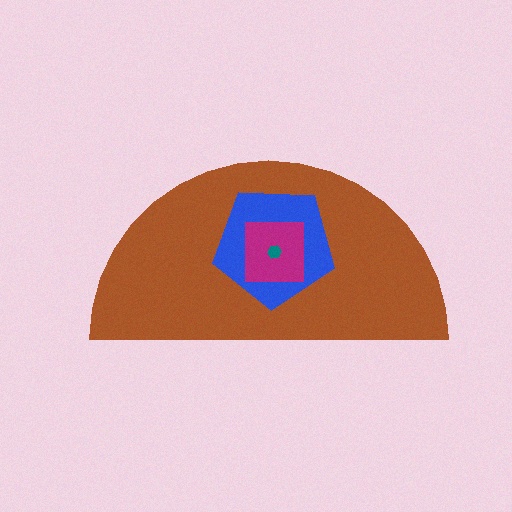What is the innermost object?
The teal hexagon.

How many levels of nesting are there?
4.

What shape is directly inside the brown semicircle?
The blue pentagon.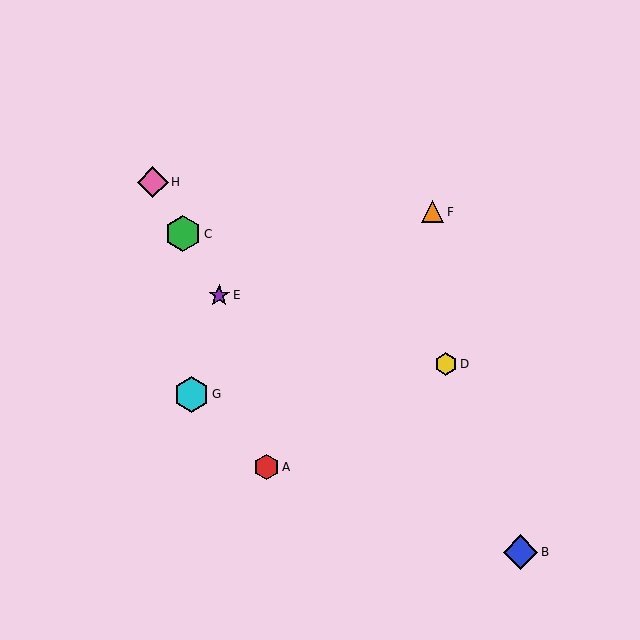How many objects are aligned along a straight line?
3 objects (C, E, H) are aligned along a straight line.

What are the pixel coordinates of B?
Object B is at (520, 552).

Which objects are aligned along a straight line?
Objects C, E, H are aligned along a straight line.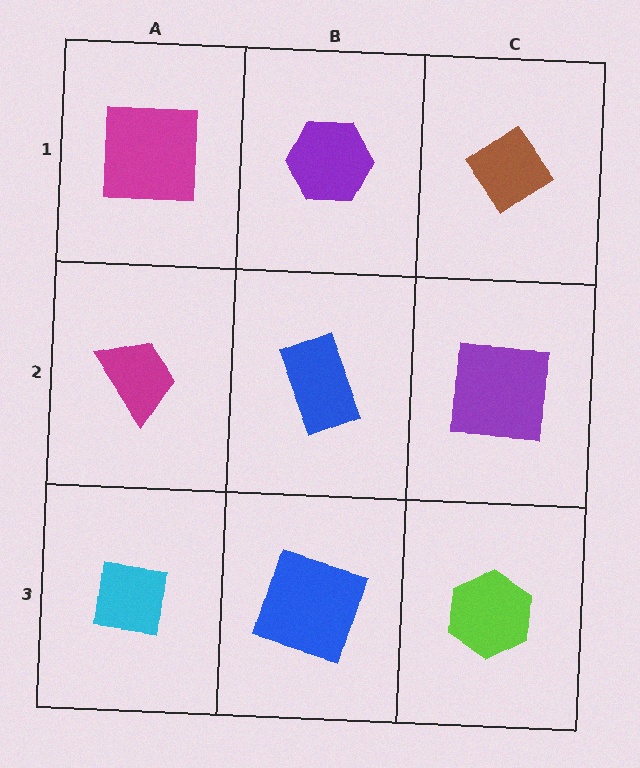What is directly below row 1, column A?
A magenta trapezoid.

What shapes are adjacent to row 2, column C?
A brown diamond (row 1, column C), a lime hexagon (row 3, column C), a blue rectangle (row 2, column B).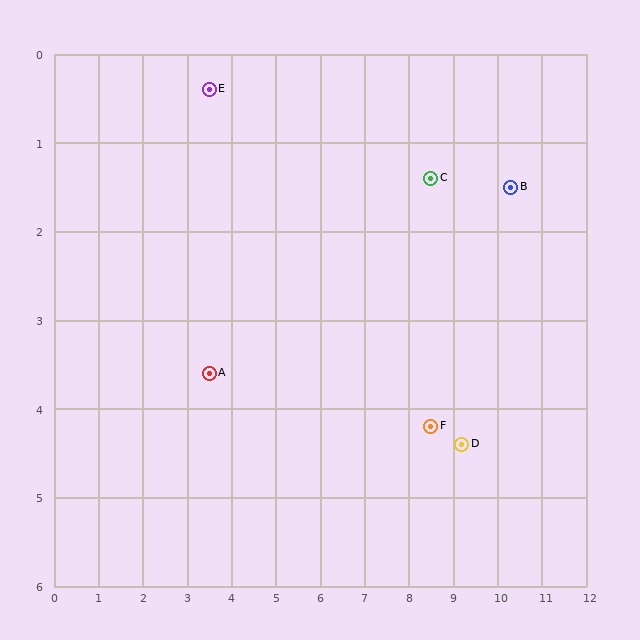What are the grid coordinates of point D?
Point D is at approximately (9.2, 4.4).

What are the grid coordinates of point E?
Point E is at approximately (3.5, 0.4).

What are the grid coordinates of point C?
Point C is at approximately (8.5, 1.4).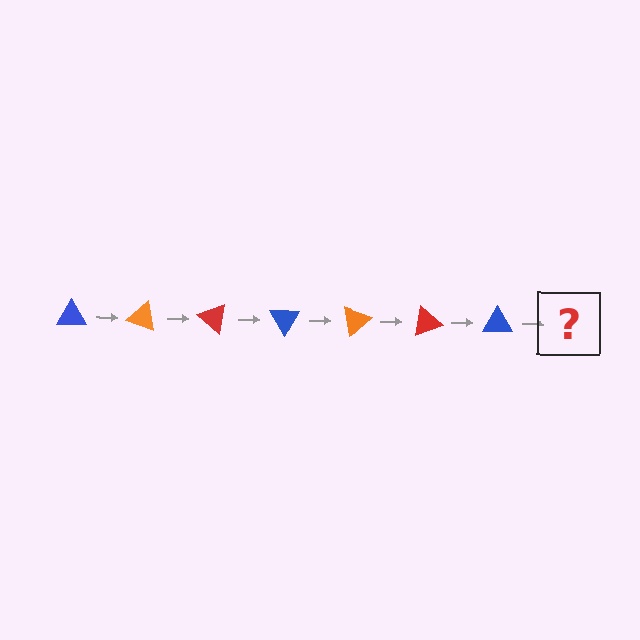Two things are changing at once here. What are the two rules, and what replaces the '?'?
The two rules are that it rotates 20 degrees each step and the color cycles through blue, orange, and red. The '?' should be an orange triangle, rotated 140 degrees from the start.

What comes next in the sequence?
The next element should be an orange triangle, rotated 140 degrees from the start.